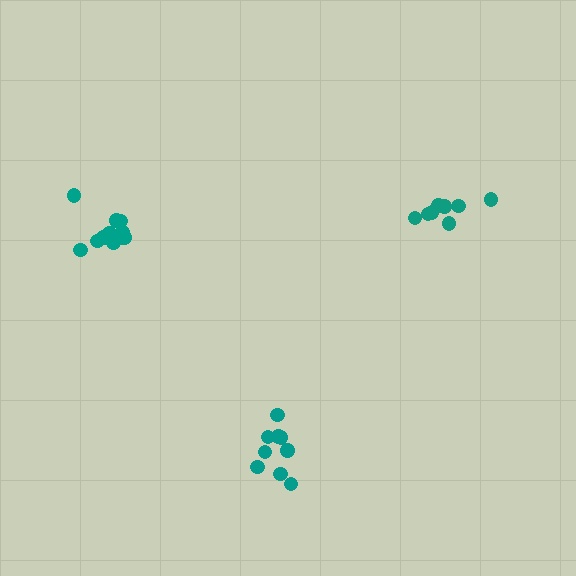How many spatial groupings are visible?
There are 3 spatial groupings.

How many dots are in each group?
Group 1: 9 dots, Group 2: 8 dots, Group 3: 11 dots (28 total).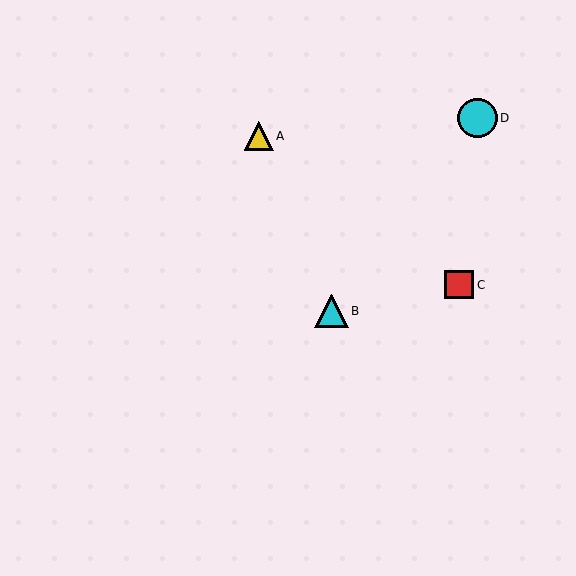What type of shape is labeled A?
Shape A is a yellow triangle.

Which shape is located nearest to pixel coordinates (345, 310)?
The cyan triangle (labeled B) at (332, 311) is nearest to that location.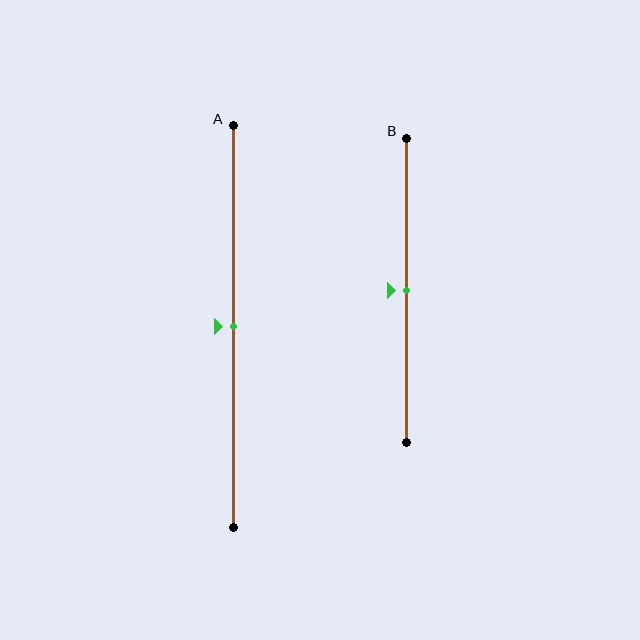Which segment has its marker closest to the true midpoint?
Segment A has its marker closest to the true midpoint.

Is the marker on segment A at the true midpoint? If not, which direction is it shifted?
Yes, the marker on segment A is at the true midpoint.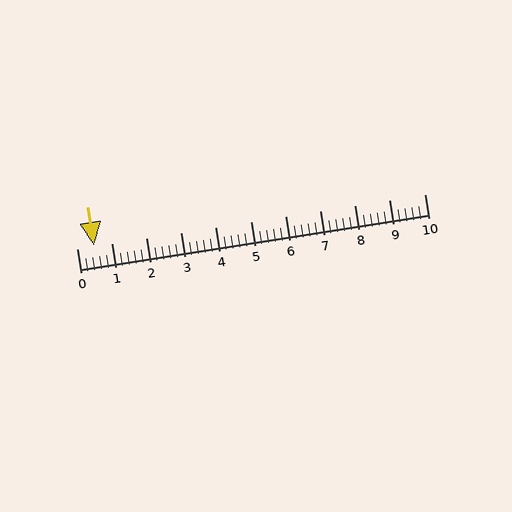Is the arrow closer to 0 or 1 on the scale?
The arrow is closer to 1.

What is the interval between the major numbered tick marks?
The major tick marks are spaced 1 units apart.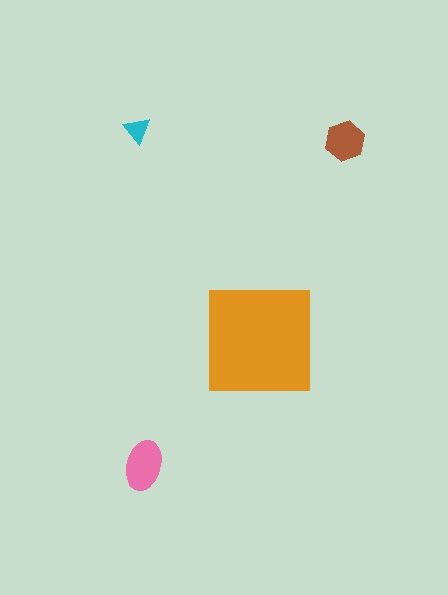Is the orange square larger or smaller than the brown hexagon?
Larger.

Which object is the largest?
The orange square.